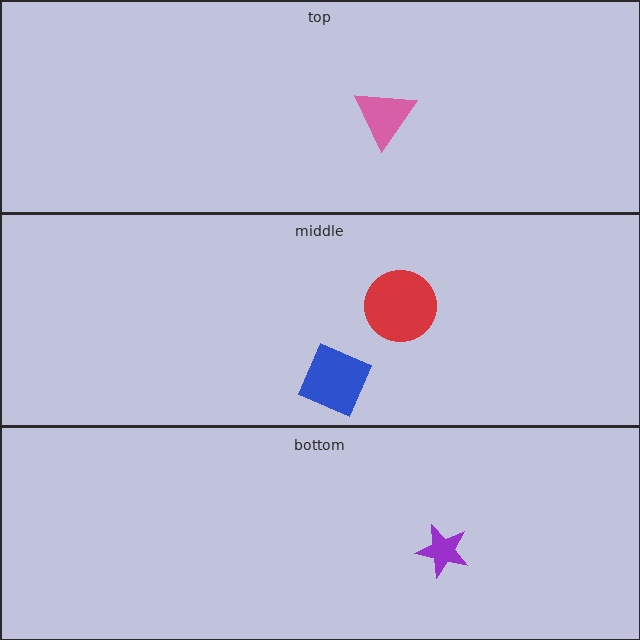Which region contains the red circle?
The middle region.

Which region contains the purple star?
The bottom region.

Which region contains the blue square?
The middle region.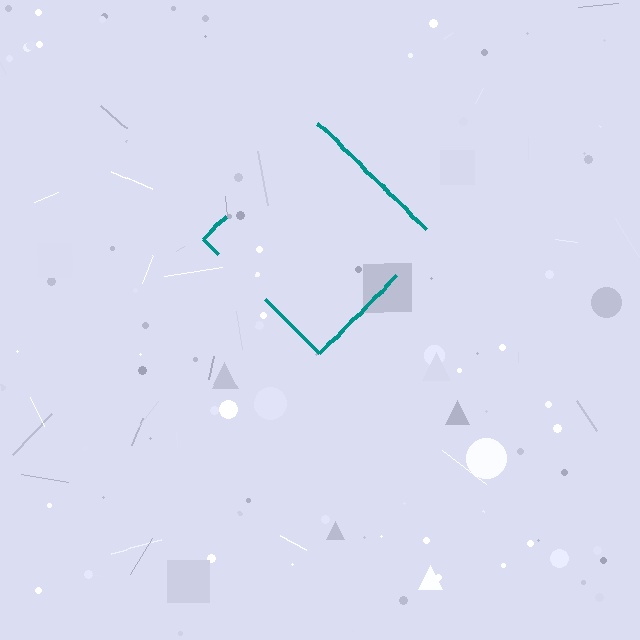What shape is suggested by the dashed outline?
The dashed outline suggests a diamond.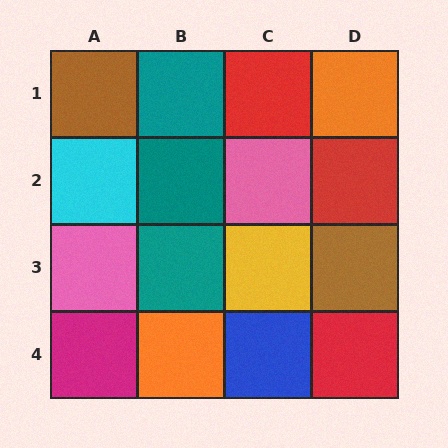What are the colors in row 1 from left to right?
Brown, teal, red, orange.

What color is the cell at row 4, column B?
Orange.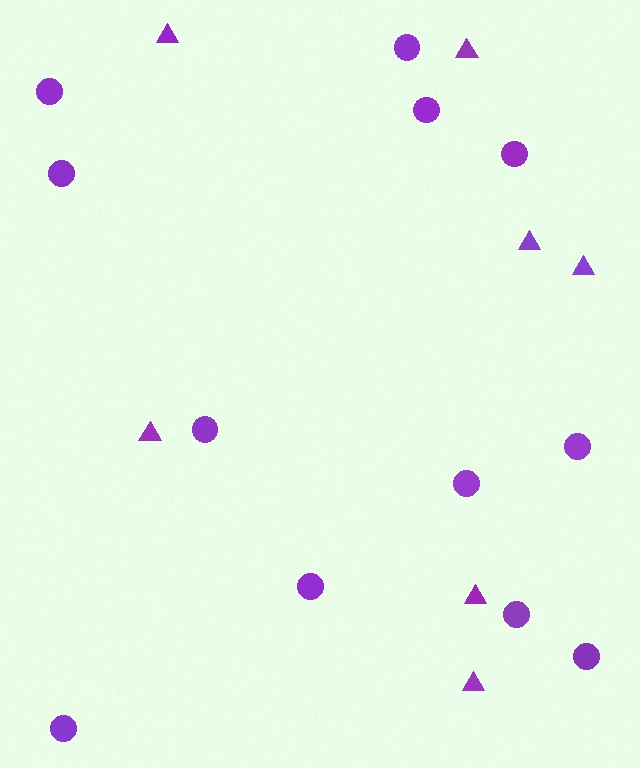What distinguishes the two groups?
There are 2 groups: one group of triangles (7) and one group of circles (12).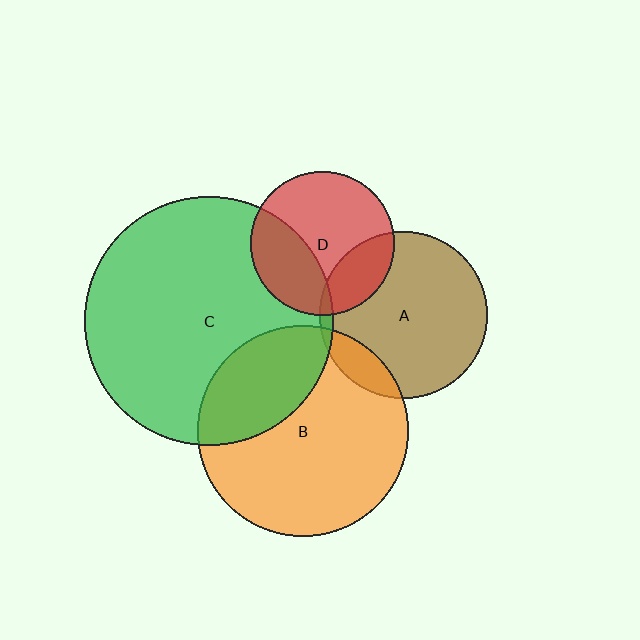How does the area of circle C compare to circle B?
Approximately 1.4 times.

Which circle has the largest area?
Circle C (green).